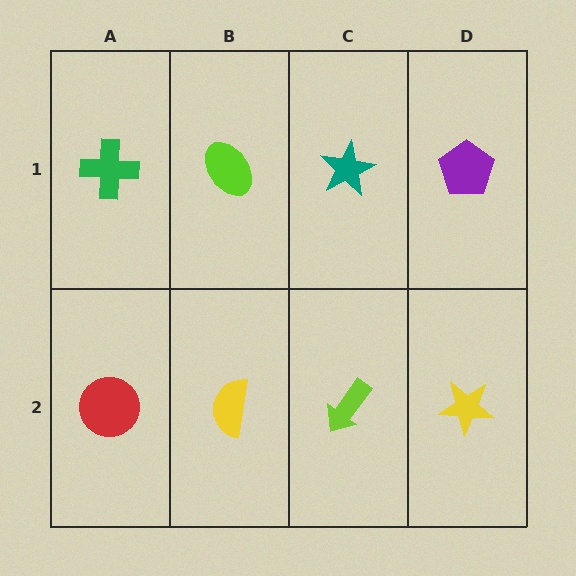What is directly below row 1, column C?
A lime arrow.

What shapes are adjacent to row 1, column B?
A yellow semicircle (row 2, column B), a green cross (row 1, column A), a teal star (row 1, column C).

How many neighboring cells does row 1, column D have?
2.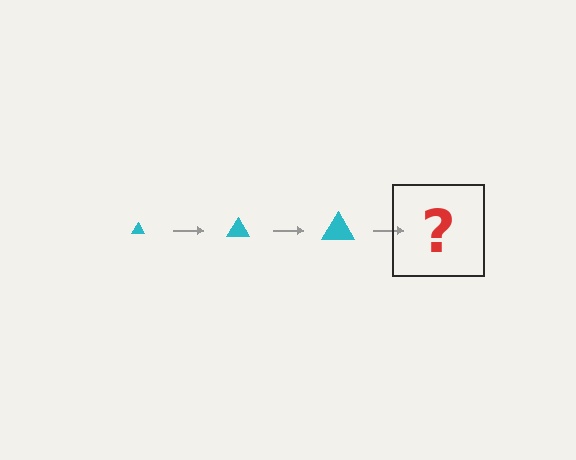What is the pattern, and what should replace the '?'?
The pattern is that the triangle gets progressively larger each step. The '?' should be a cyan triangle, larger than the previous one.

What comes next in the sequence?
The next element should be a cyan triangle, larger than the previous one.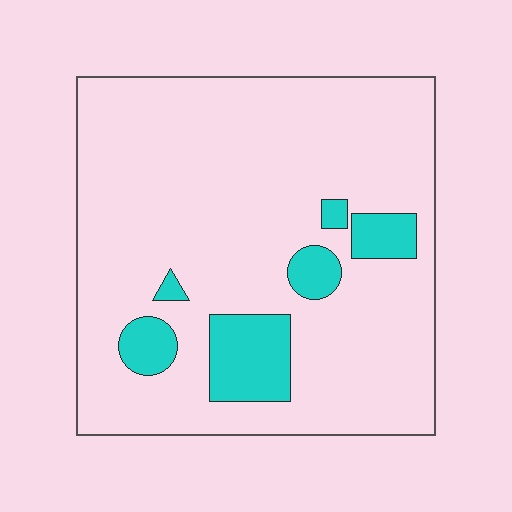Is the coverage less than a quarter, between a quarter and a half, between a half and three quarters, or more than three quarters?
Less than a quarter.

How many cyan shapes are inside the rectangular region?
6.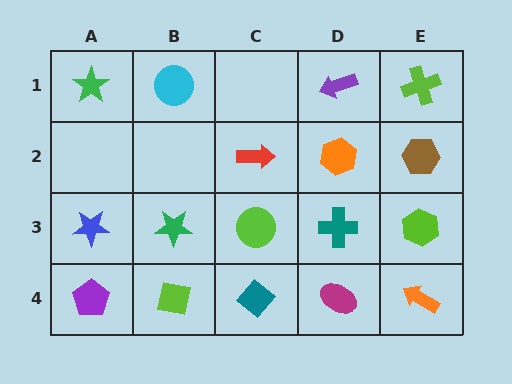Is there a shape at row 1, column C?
No, that cell is empty.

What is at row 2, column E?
A brown hexagon.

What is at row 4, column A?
A purple pentagon.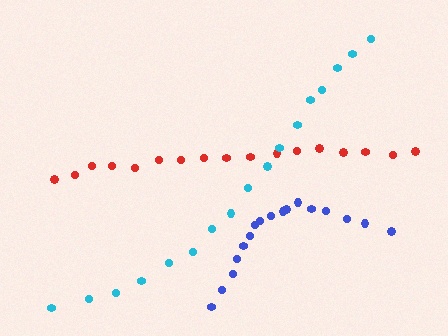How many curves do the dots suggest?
There are 3 distinct paths.